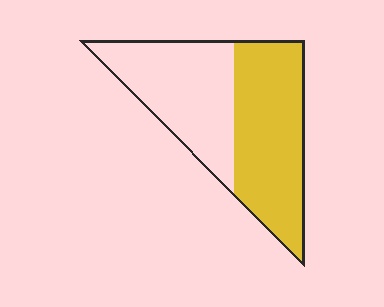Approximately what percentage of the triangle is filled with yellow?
Approximately 55%.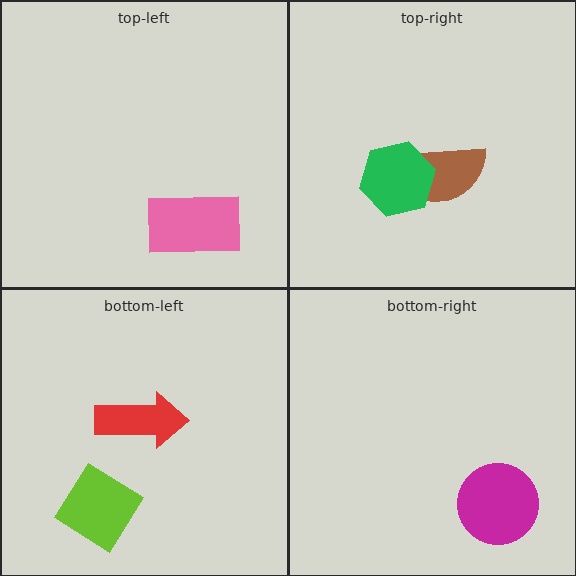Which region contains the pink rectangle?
The top-left region.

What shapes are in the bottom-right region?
The magenta circle.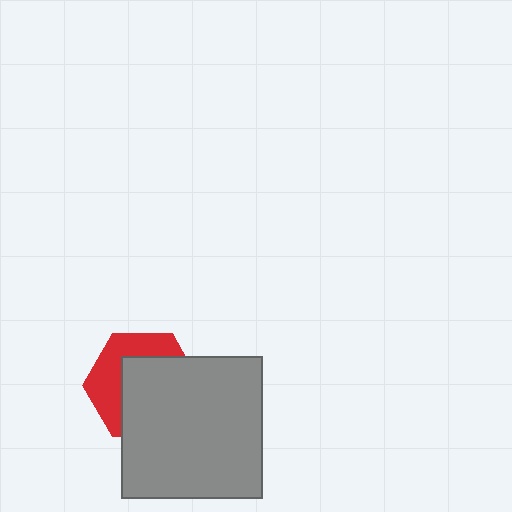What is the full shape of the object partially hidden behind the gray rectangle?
The partially hidden object is a red hexagon.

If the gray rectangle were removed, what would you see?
You would see the complete red hexagon.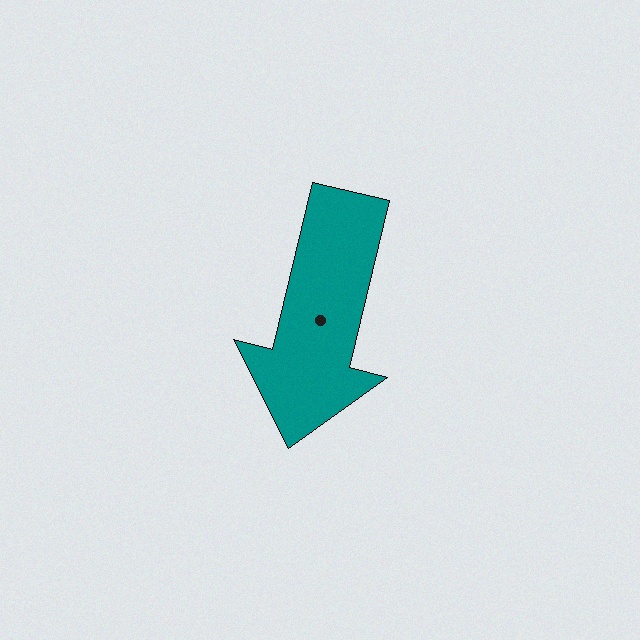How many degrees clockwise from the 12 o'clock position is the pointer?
Approximately 194 degrees.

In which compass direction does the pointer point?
South.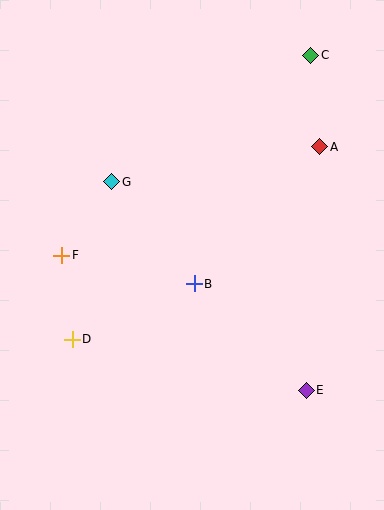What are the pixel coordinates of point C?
Point C is at (311, 55).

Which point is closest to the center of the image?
Point B at (194, 284) is closest to the center.